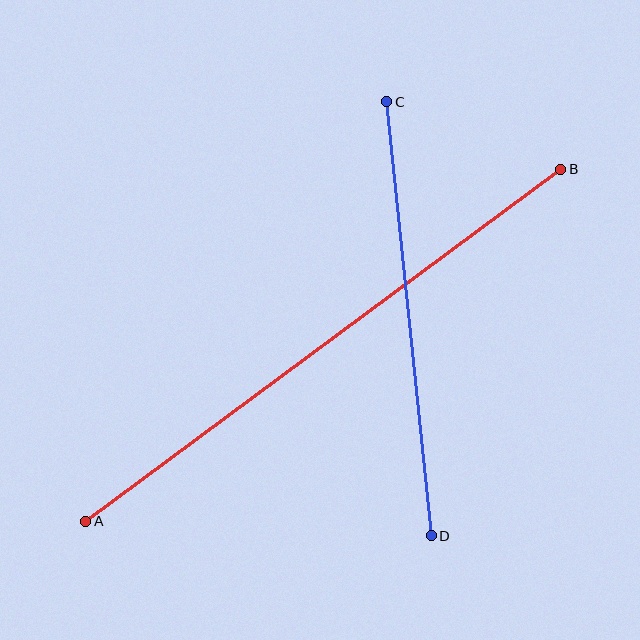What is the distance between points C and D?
The distance is approximately 436 pixels.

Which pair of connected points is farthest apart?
Points A and B are farthest apart.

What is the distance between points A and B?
The distance is approximately 591 pixels.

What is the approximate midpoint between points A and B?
The midpoint is at approximately (323, 345) pixels.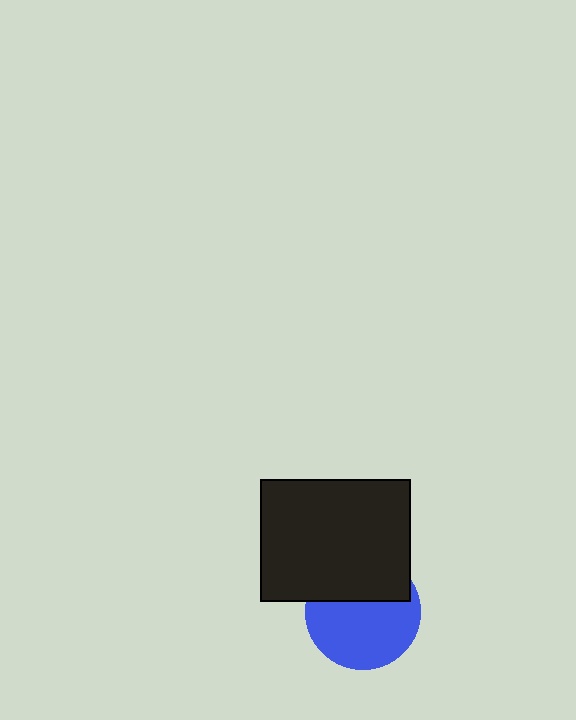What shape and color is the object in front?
The object in front is a black rectangle.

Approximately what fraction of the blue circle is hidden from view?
Roughly 38% of the blue circle is hidden behind the black rectangle.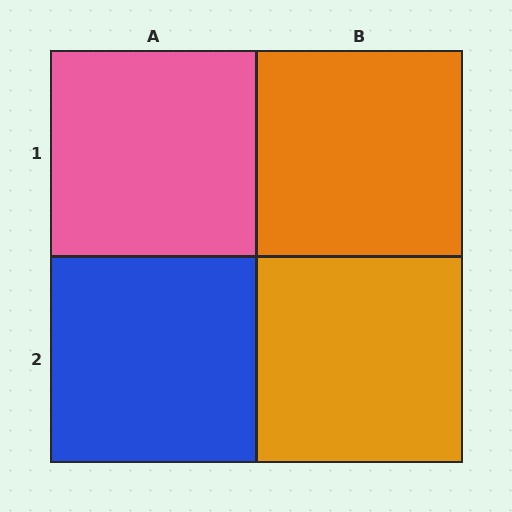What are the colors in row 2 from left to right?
Blue, orange.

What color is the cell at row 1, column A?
Pink.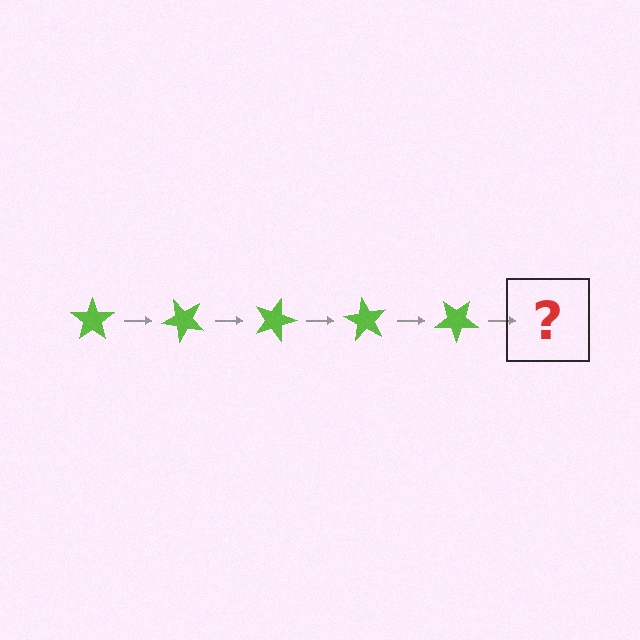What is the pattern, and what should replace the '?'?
The pattern is that the star rotates 45 degrees each step. The '?' should be a lime star rotated 225 degrees.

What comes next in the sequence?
The next element should be a lime star rotated 225 degrees.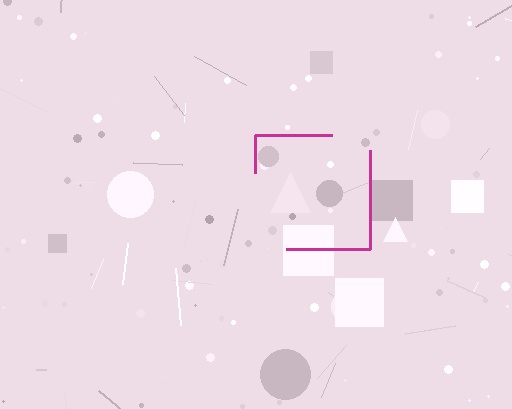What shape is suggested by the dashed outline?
The dashed outline suggests a square.